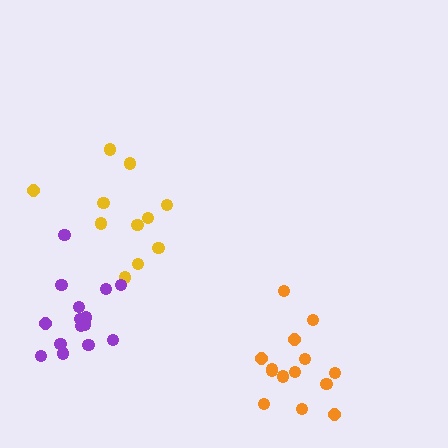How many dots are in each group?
Group 1: 14 dots, Group 2: 11 dots, Group 3: 15 dots (40 total).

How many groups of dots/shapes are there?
There are 3 groups.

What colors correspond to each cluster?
The clusters are colored: orange, yellow, purple.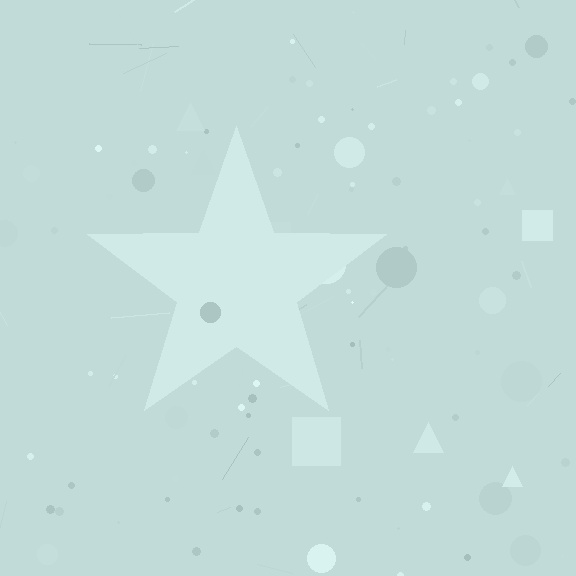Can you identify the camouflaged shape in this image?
The camouflaged shape is a star.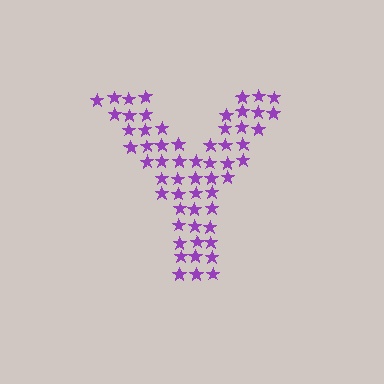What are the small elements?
The small elements are stars.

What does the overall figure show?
The overall figure shows the letter Y.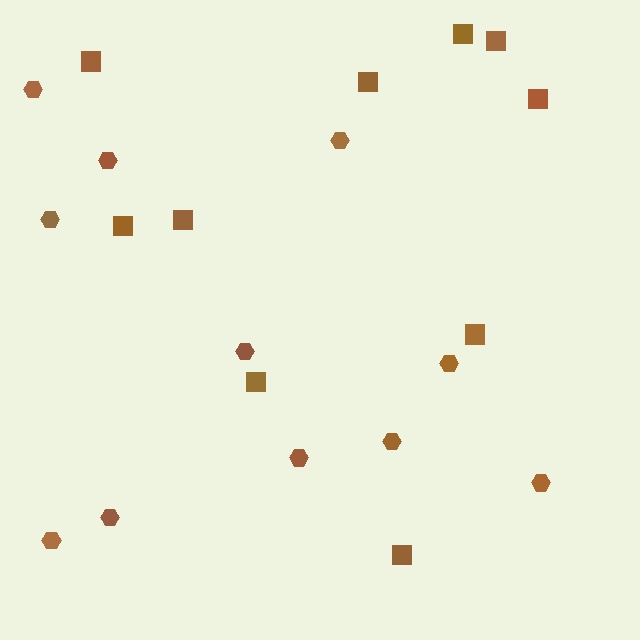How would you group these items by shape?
There are 2 groups: one group of squares (10) and one group of hexagons (11).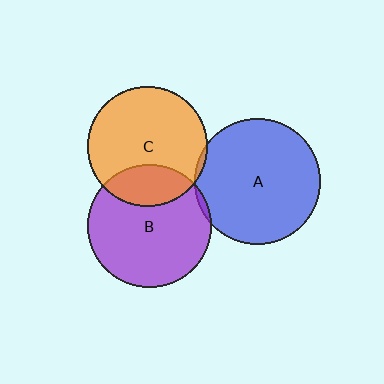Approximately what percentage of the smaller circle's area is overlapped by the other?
Approximately 5%.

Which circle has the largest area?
Circle A (blue).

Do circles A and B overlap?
Yes.